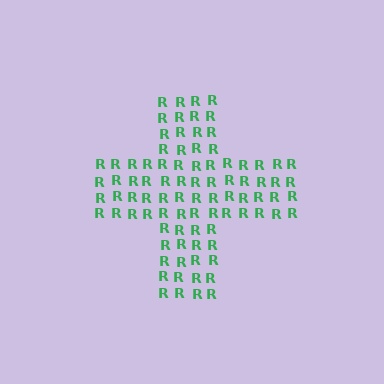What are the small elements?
The small elements are letter R's.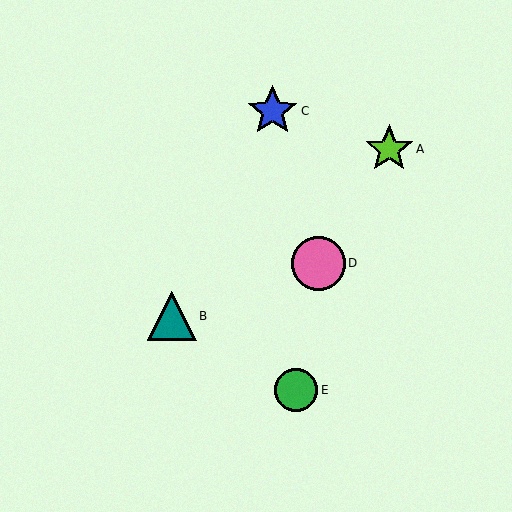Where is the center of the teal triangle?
The center of the teal triangle is at (172, 316).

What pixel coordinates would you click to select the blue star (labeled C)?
Click at (272, 111) to select the blue star C.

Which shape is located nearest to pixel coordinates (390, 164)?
The lime star (labeled A) at (389, 149) is nearest to that location.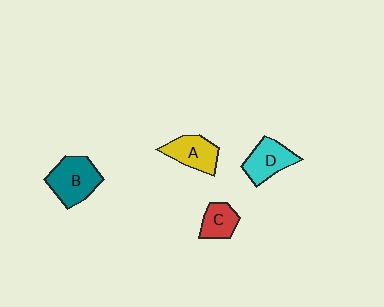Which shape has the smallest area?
Shape C (red).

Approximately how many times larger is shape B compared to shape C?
Approximately 1.7 times.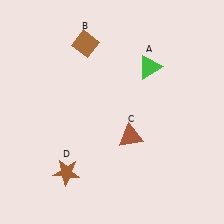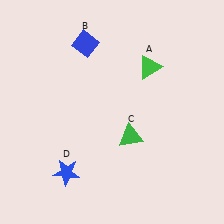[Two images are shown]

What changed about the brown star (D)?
In Image 1, D is brown. In Image 2, it changed to blue.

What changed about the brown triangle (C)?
In Image 1, C is brown. In Image 2, it changed to green.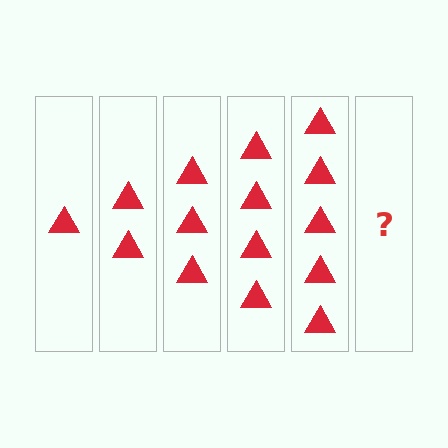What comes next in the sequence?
The next element should be 6 triangles.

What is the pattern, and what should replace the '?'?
The pattern is that each step adds one more triangle. The '?' should be 6 triangles.